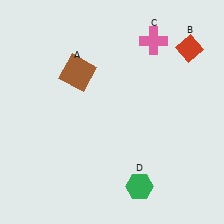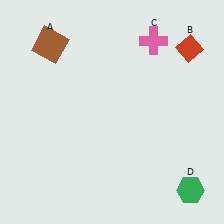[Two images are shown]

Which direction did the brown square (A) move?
The brown square (A) moved up.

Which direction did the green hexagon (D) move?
The green hexagon (D) moved right.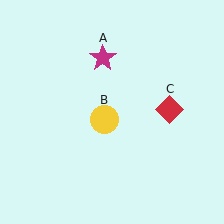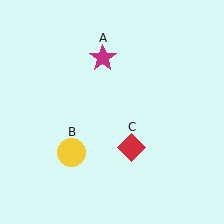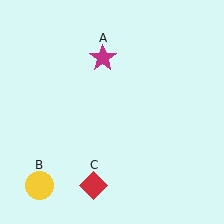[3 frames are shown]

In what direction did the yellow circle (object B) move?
The yellow circle (object B) moved down and to the left.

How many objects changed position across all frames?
2 objects changed position: yellow circle (object B), red diamond (object C).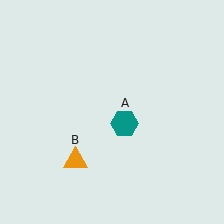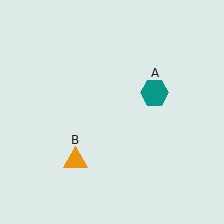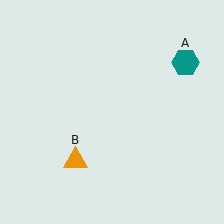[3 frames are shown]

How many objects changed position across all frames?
1 object changed position: teal hexagon (object A).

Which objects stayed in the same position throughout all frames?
Orange triangle (object B) remained stationary.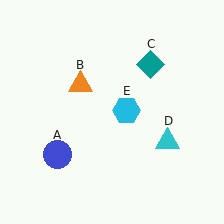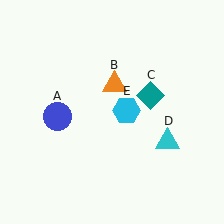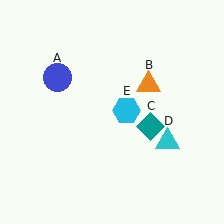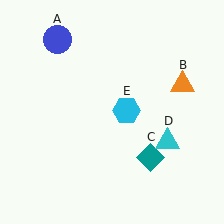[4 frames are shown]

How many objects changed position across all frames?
3 objects changed position: blue circle (object A), orange triangle (object B), teal diamond (object C).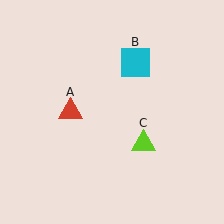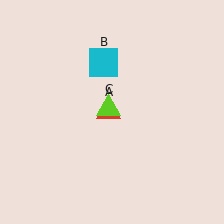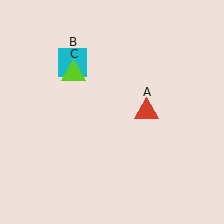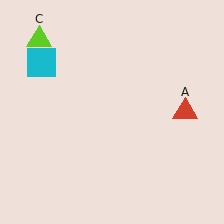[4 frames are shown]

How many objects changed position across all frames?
3 objects changed position: red triangle (object A), cyan square (object B), lime triangle (object C).